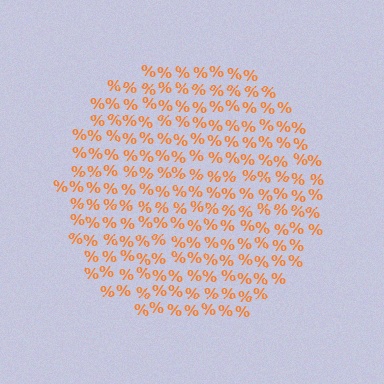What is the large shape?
The large shape is a circle.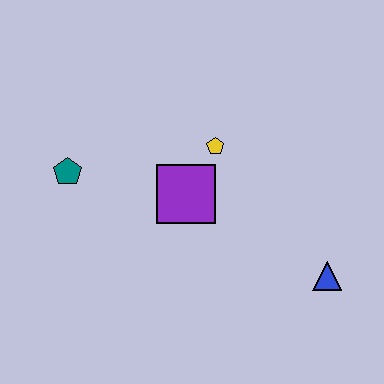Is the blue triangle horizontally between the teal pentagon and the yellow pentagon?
No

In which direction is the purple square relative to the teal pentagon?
The purple square is to the right of the teal pentagon.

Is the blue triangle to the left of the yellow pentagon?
No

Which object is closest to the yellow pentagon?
The purple square is closest to the yellow pentagon.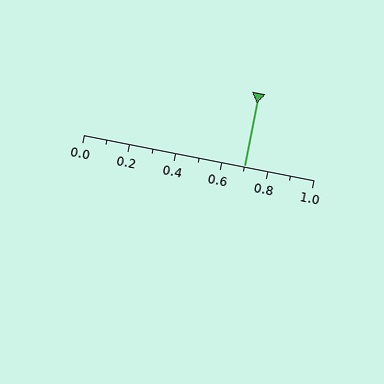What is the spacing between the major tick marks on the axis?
The major ticks are spaced 0.2 apart.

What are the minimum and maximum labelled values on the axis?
The axis runs from 0.0 to 1.0.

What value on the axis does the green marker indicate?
The marker indicates approximately 0.7.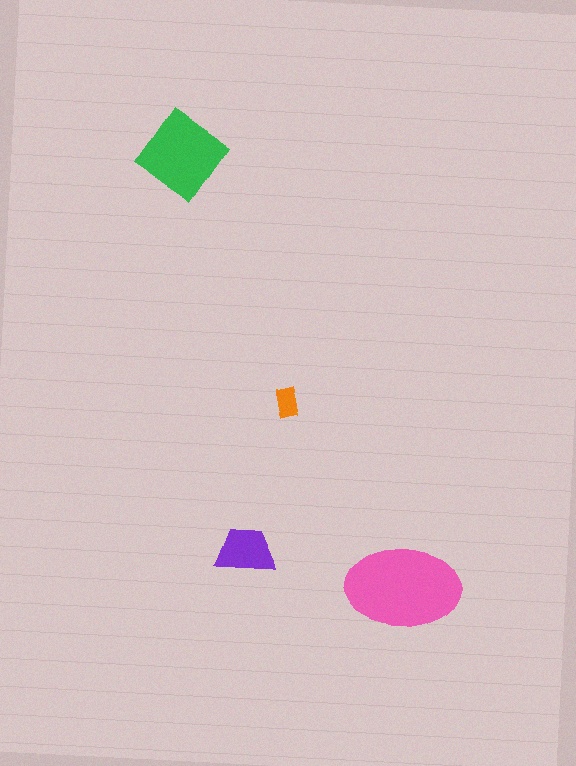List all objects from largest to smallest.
The pink ellipse, the green diamond, the purple trapezoid, the orange rectangle.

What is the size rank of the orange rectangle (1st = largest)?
4th.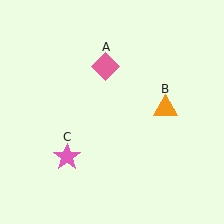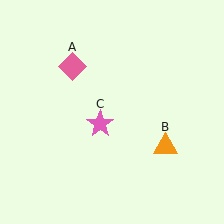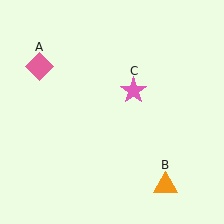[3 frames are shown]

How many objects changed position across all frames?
3 objects changed position: pink diamond (object A), orange triangle (object B), pink star (object C).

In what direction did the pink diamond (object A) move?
The pink diamond (object A) moved left.